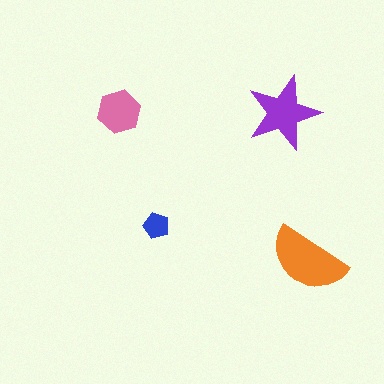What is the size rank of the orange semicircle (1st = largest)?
1st.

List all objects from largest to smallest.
The orange semicircle, the purple star, the pink hexagon, the blue pentagon.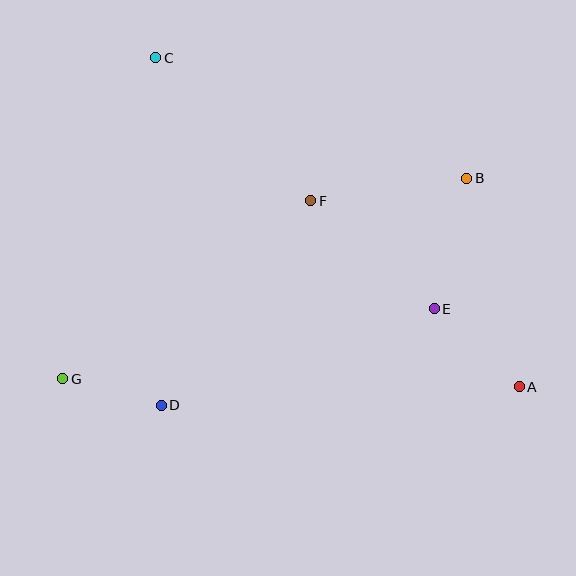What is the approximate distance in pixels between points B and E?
The distance between B and E is approximately 134 pixels.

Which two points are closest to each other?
Points D and G are closest to each other.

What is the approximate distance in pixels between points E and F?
The distance between E and F is approximately 164 pixels.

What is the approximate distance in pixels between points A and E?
The distance between A and E is approximately 115 pixels.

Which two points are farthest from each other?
Points A and C are farthest from each other.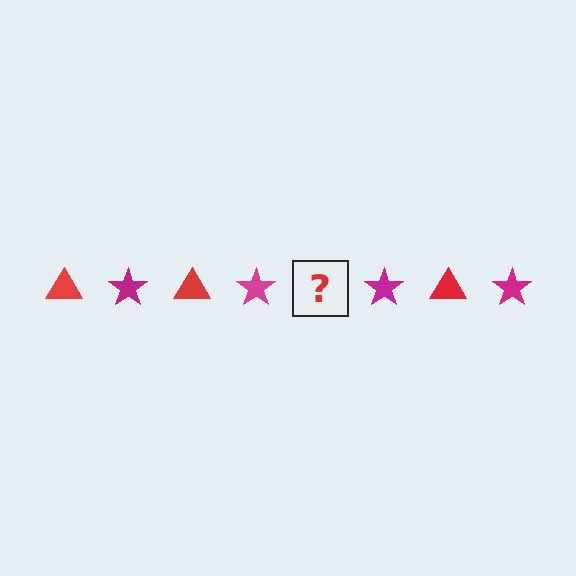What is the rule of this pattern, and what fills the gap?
The rule is that the pattern alternates between red triangle and magenta star. The gap should be filled with a red triangle.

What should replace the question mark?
The question mark should be replaced with a red triangle.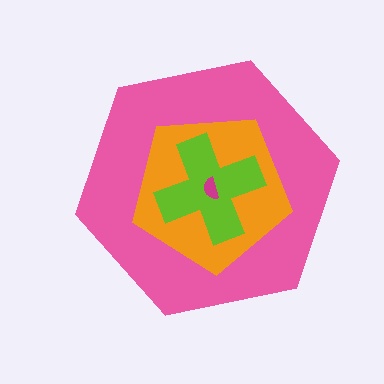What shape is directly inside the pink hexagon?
The orange pentagon.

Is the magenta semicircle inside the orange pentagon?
Yes.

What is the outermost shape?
The pink hexagon.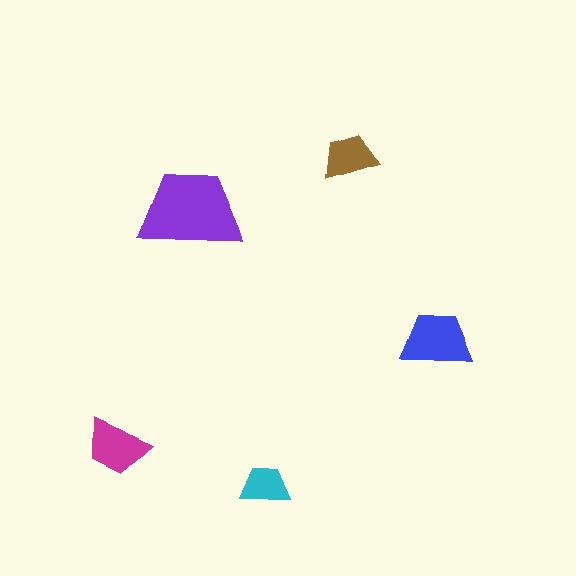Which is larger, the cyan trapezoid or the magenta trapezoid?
The magenta one.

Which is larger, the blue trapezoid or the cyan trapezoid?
The blue one.